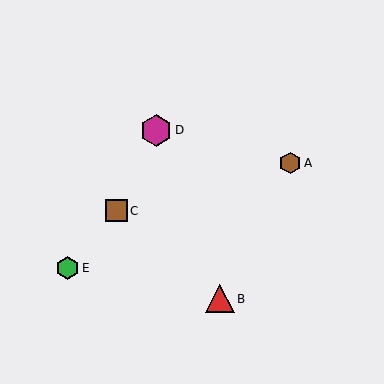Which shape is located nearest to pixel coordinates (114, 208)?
The brown square (labeled C) at (116, 211) is nearest to that location.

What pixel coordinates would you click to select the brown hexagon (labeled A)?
Click at (290, 163) to select the brown hexagon A.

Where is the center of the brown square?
The center of the brown square is at (116, 211).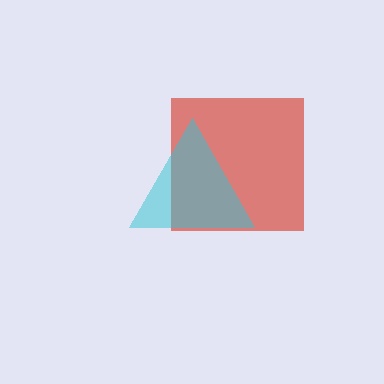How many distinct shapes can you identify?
There are 2 distinct shapes: a red square, a cyan triangle.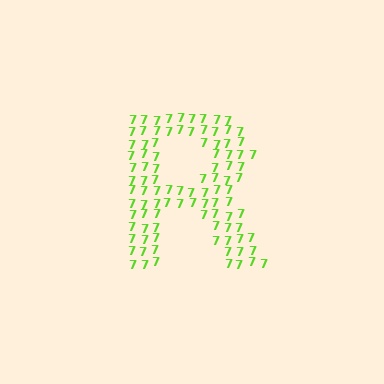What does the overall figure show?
The overall figure shows the letter R.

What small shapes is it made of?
It is made of small digit 7's.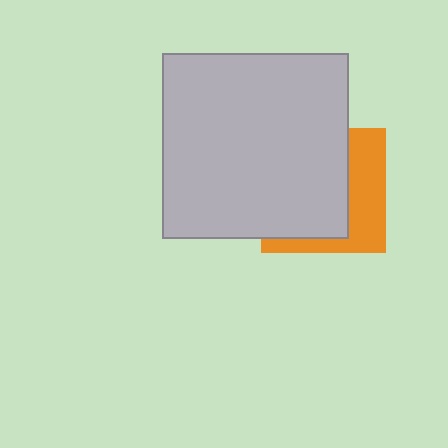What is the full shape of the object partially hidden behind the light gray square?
The partially hidden object is an orange square.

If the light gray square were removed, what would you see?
You would see the complete orange square.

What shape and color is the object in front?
The object in front is a light gray square.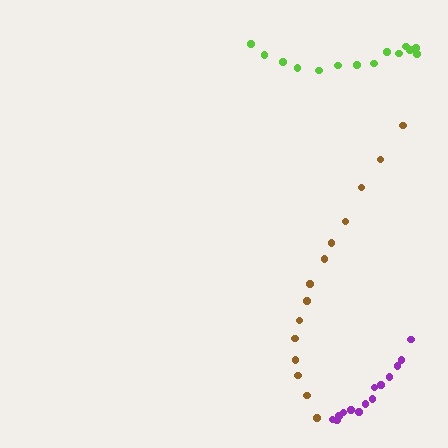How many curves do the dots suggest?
There are 3 distinct paths.